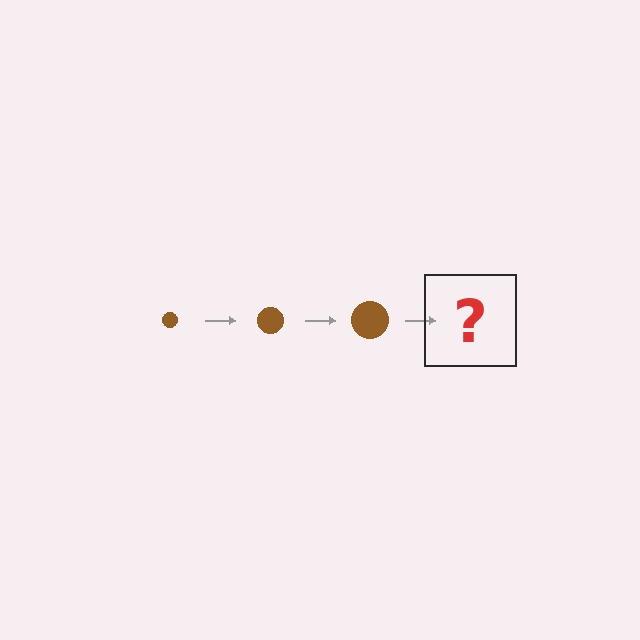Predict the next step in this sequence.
The next step is a brown circle, larger than the previous one.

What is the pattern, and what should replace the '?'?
The pattern is that the circle gets progressively larger each step. The '?' should be a brown circle, larger than the previous one.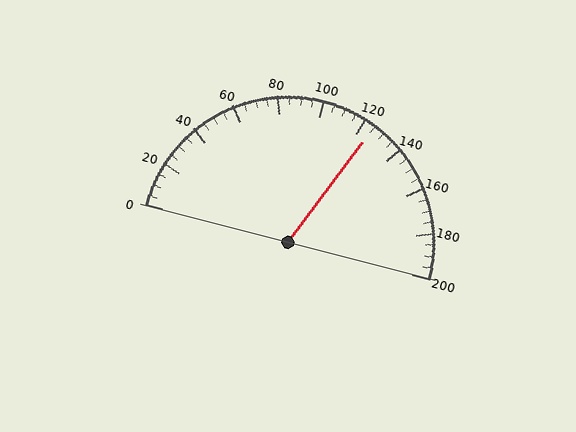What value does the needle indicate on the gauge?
The needle indicates approximately 125.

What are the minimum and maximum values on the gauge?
The gauge ranges from 0 to 200.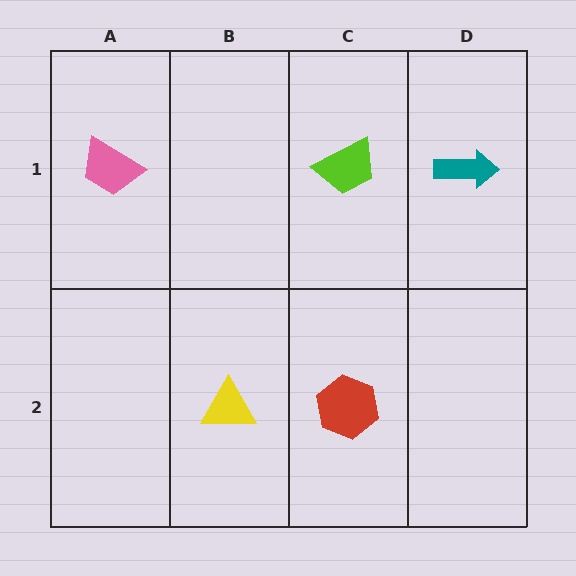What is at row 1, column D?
A teal arrow.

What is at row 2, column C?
A red hexagon.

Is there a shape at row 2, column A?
No, that cell is empty.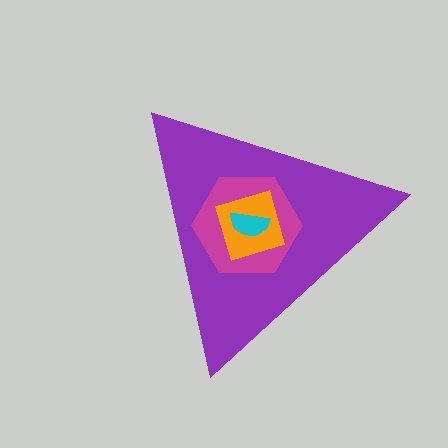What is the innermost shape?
The cyan semicircle.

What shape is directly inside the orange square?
The cyan semicircle.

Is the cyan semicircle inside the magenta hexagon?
Yes.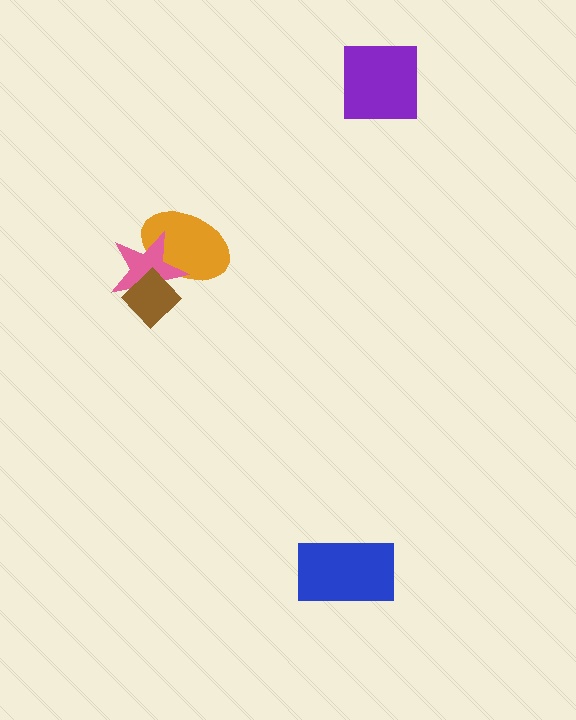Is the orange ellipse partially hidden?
Yes, it is partially covered by another shape.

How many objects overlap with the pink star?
2 objects overlap with the pink star.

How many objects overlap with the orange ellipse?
2 objects overlap with the orange ellipse.